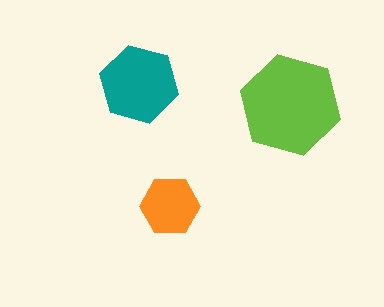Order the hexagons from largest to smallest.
the lime one, the teal one, the orange one.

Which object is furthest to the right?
The lime hexagon is rightmost.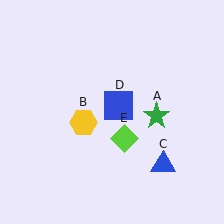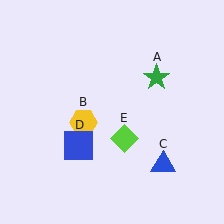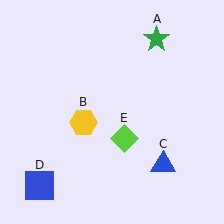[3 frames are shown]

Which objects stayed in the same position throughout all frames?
Yellow hexagon (object B) and blue triangle (object C) and lime diamond (object E) remained stationary.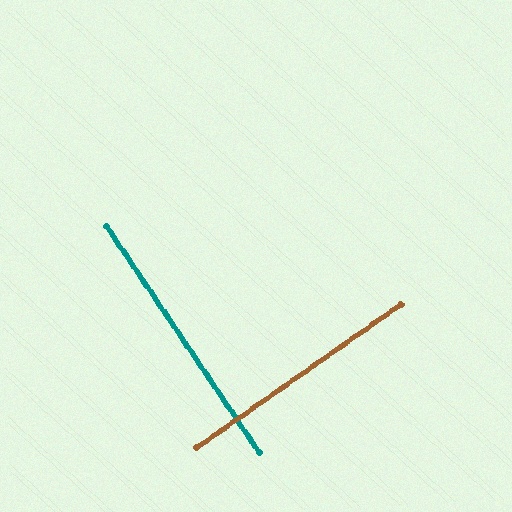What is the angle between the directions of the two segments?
Approximately 89 degrees.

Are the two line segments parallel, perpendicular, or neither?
Perpendicular — they meet at approximately 89°.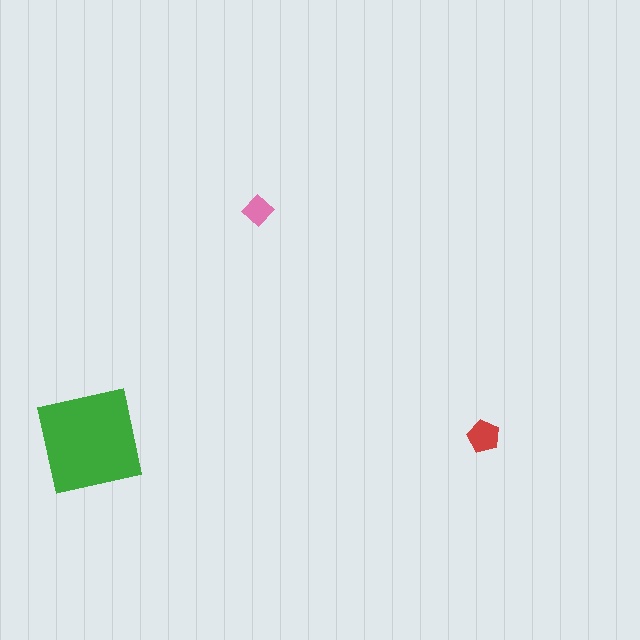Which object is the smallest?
The pink diamond.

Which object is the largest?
The green square.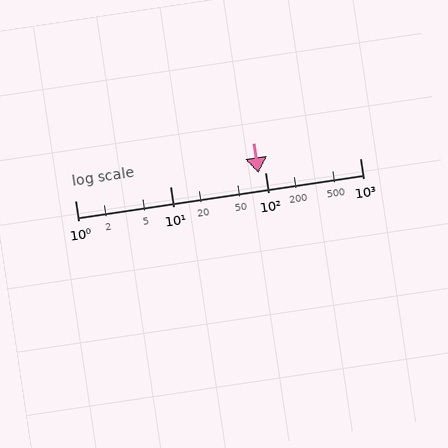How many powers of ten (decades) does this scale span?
The scale spans 3 decades, from 1 to 1000.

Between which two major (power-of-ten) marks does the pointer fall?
The pointer is between 10 and 100.